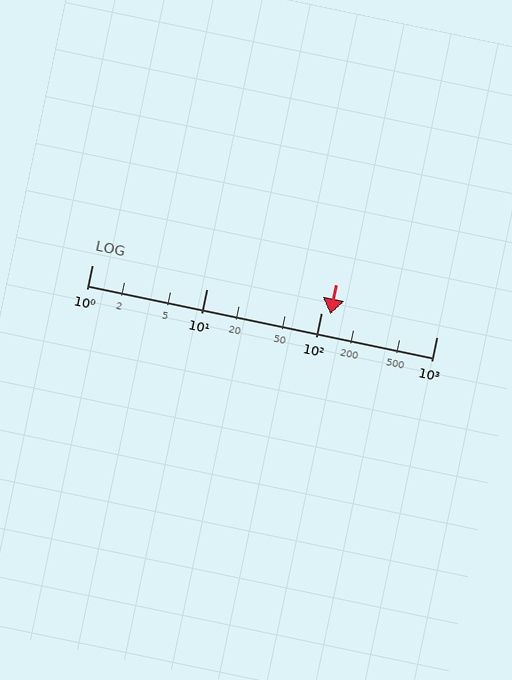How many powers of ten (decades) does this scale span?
The scale spans 3 decades, from 1 to 1000.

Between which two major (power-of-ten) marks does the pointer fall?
The pointer is between 100 and 1000.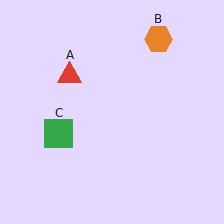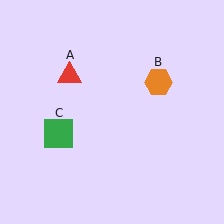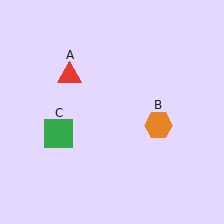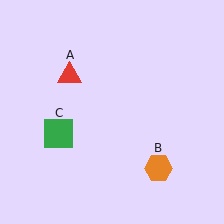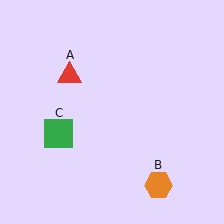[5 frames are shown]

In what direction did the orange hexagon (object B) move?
The orange hexagon (object B) moved down.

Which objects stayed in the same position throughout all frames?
Red triangle (object A) and green square (object C) remained stationary.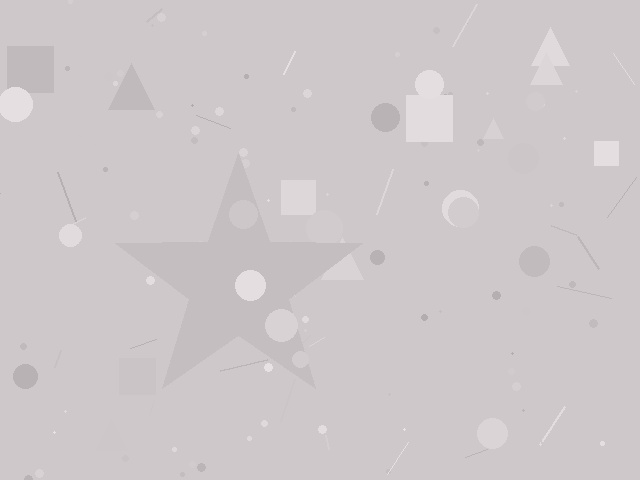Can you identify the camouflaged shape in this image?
The camouflaged shape is a star.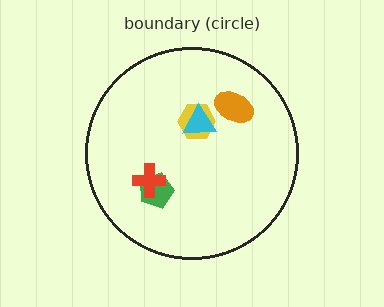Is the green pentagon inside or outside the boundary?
Inside.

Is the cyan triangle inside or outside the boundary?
Inside.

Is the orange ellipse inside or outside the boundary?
Inside.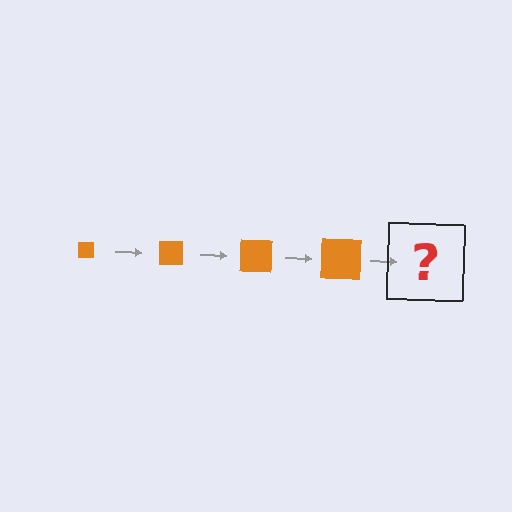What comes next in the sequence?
The next element should be an orange square, larger than the previous one.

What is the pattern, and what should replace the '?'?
The pattern is that the square gets progressively larger each step. The '?' should be an orange square, larger than the previous one.